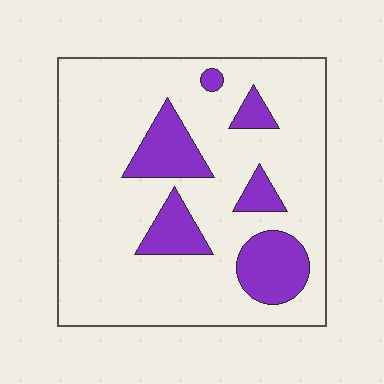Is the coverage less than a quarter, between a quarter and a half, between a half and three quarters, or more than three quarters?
Less than a quarter.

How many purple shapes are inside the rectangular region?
6.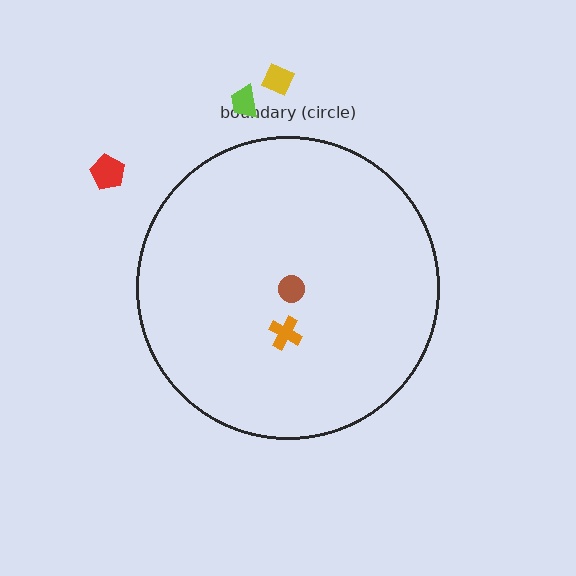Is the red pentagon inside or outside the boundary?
Outside.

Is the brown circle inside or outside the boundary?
Inside.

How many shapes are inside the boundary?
2 inside, 3 outside.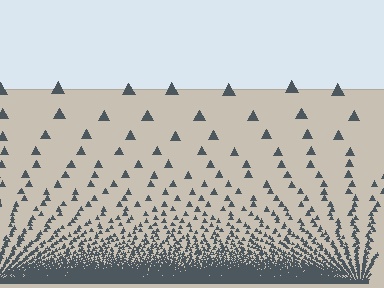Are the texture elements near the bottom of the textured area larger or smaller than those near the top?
Smaller. The gradient is inverted — elements near the bottom are smaller and denser.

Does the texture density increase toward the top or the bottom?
Density increases toward the bottom.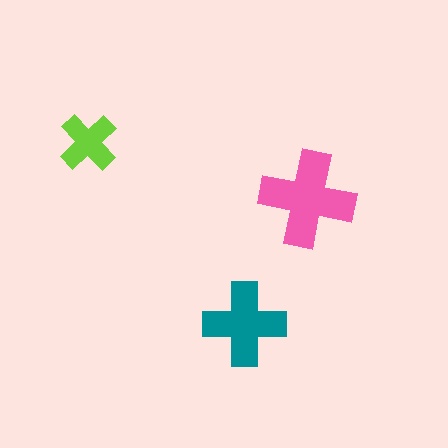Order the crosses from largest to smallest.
the pink one, the teal one, the lime one.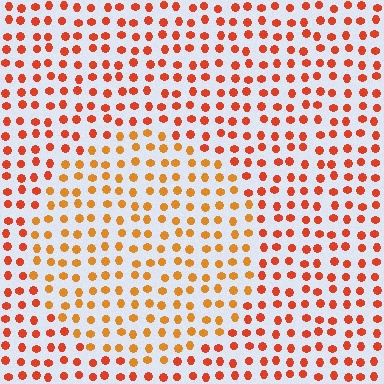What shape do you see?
I see a circle.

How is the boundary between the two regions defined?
The boundary is defined purely by a slight shift in hue (about 25 degrees). Spacing, size, and orientation are identical on both sides.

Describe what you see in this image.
The image is filled with small red elements in a uniform arrangement. A circle-shaped region is visible where the elements are tinted to a slightly different hue, forming a subtle color boundary.